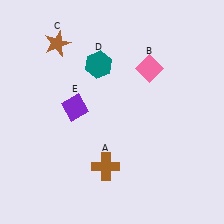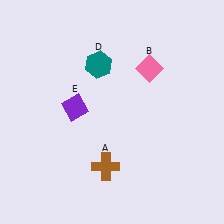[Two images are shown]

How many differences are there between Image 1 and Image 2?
There is 1 difference between the two images.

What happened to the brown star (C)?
The brown star (C) was removed in Image 2. It was in the top-left area of Image 1.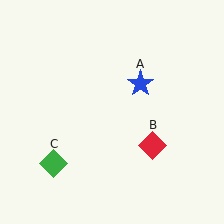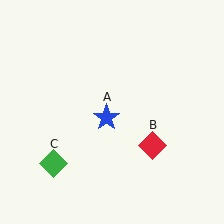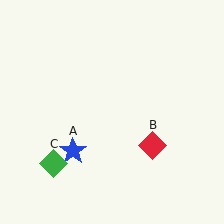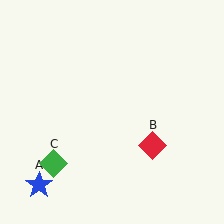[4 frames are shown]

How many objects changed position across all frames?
1 object changed position: blue star (object A).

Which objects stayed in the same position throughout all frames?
Red diamond (object B) and green diamond (object C) remained stationary.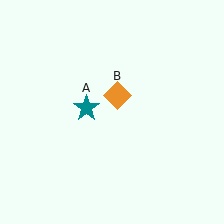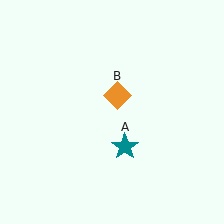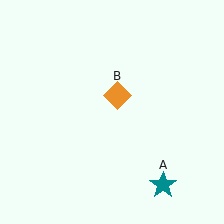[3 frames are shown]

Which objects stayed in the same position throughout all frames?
Orange diamond (object B) remained stationary.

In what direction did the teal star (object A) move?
The teal star (object A) moved down and to the right.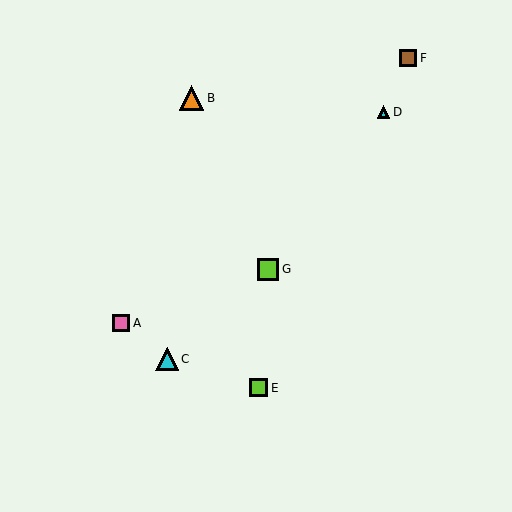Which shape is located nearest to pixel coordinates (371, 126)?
The cyan triangle (labeled D) at (384, 112) is nearest to that location.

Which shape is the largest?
The orange triangle (labeled B) is the largest.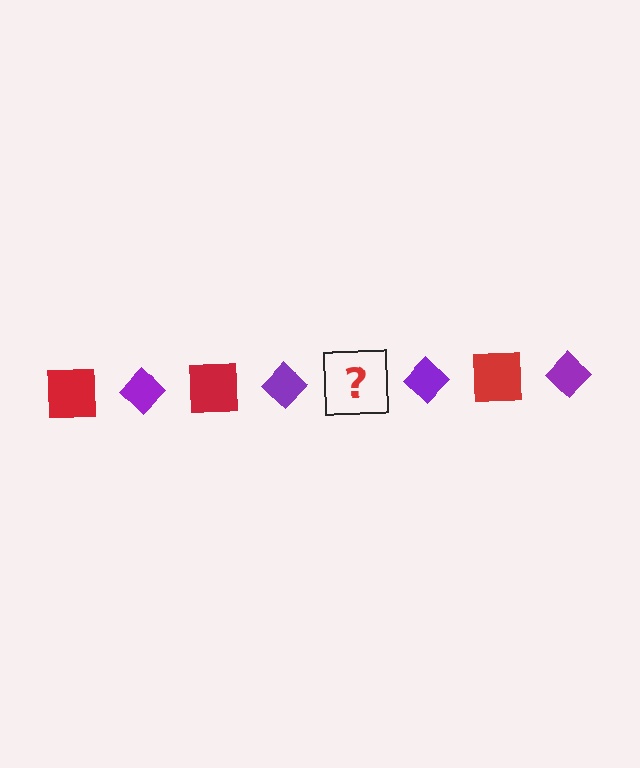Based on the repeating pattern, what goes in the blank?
The blank should be a red square.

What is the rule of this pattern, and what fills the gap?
The rule is that the pattern alternates between red square and purple diamond. The gap should be filled with a red square.